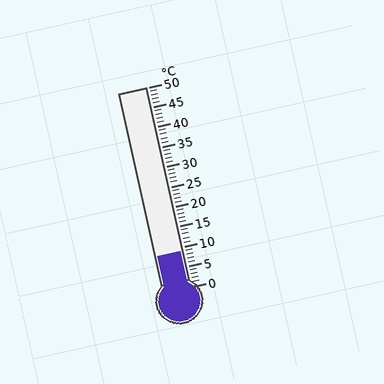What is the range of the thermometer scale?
The thermometer scale ranges from 0°C to 50°C.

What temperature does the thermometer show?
The thermometer shows approximately 9°C.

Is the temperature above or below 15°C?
The temperature is below 15°C.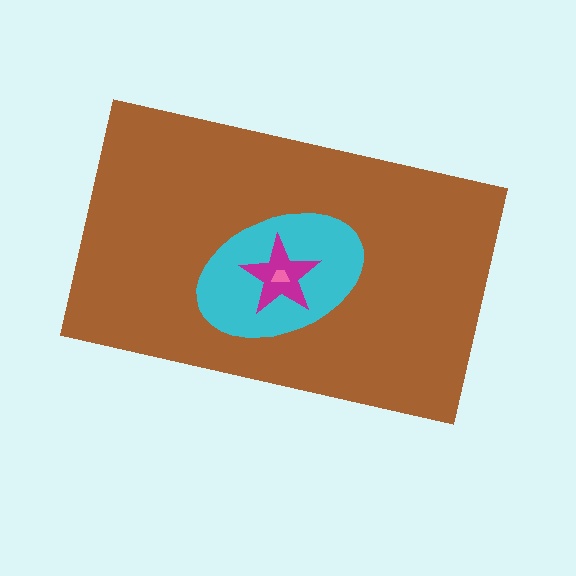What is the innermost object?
The pink trapezoid.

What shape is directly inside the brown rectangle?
The cyan ellipse.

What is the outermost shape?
The brown rectangle.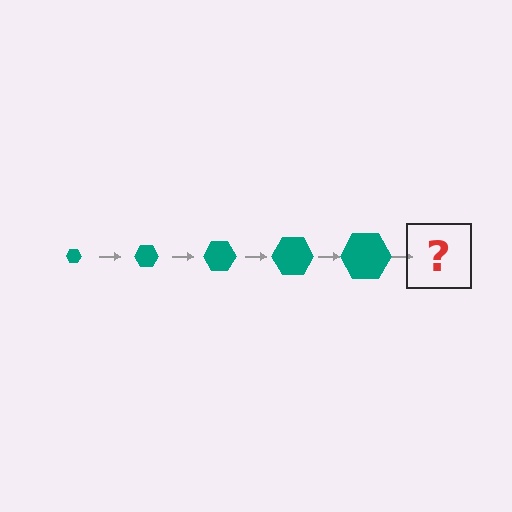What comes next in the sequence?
The next element should be a teal hexagon, larger than the previous one.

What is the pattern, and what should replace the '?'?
The pattern is that the hexagon gets progressively larger each step. The '?' should be a teal hexagon, larger than the previous one.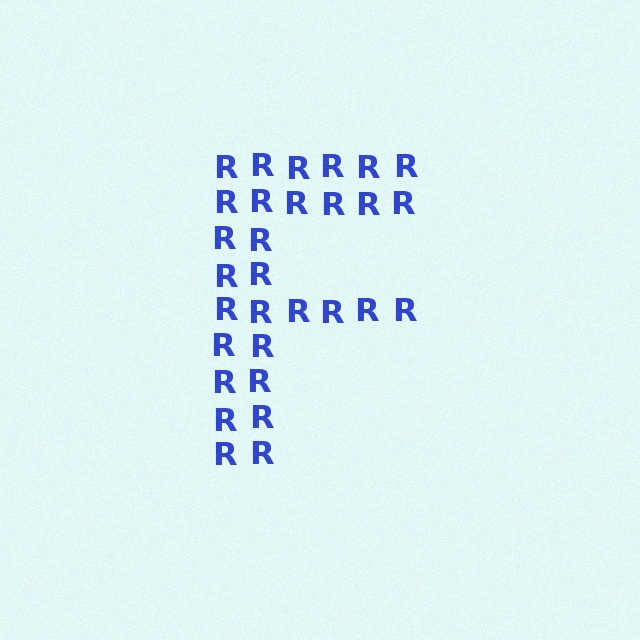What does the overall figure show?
The overall figure shows the letter F.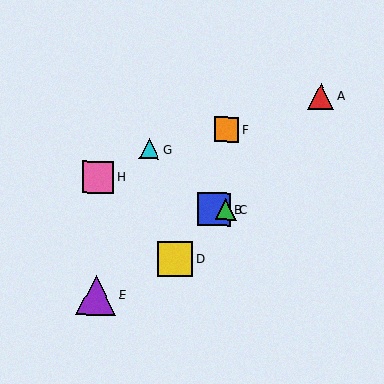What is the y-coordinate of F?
Object F is at y≈129.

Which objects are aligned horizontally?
Objects B, C are aligned horizontally.